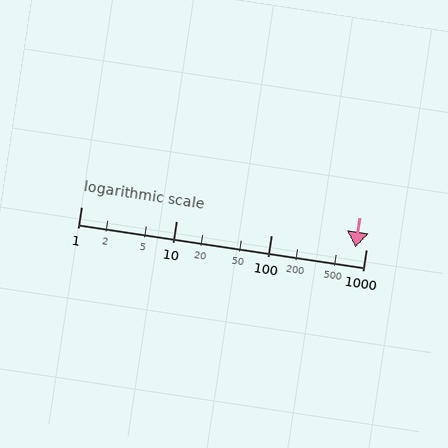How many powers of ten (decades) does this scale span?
The scale spans 3 decades, from 1 to 1000.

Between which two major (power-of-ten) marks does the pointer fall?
The pointer is between 100 and 1000.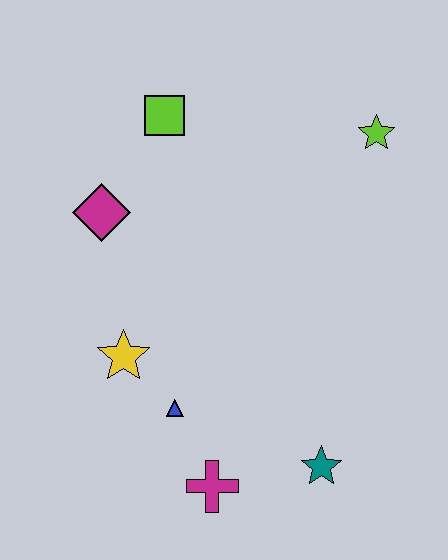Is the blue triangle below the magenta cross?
No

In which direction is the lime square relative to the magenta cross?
The lime square is above the magenta cross.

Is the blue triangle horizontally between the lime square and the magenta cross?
Yes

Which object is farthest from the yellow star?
The lime star is farthest from the yellow star.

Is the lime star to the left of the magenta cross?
No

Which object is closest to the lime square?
The magenta diamond is closest to the lime square.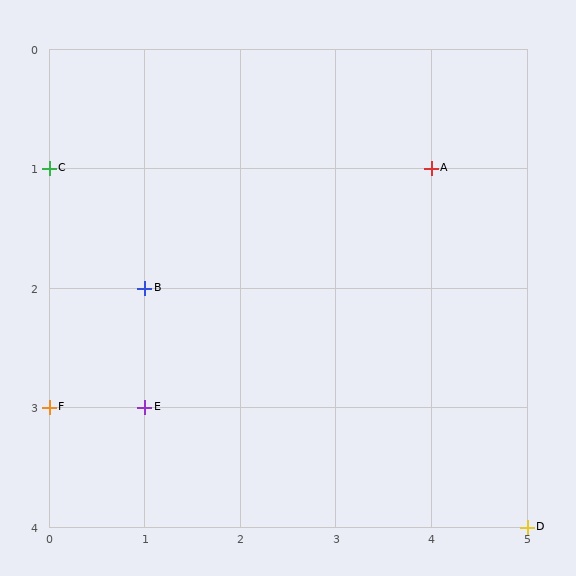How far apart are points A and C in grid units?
Points A and C are 4 columns apart.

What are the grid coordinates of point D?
Point D is at grid coordinates (5, 4).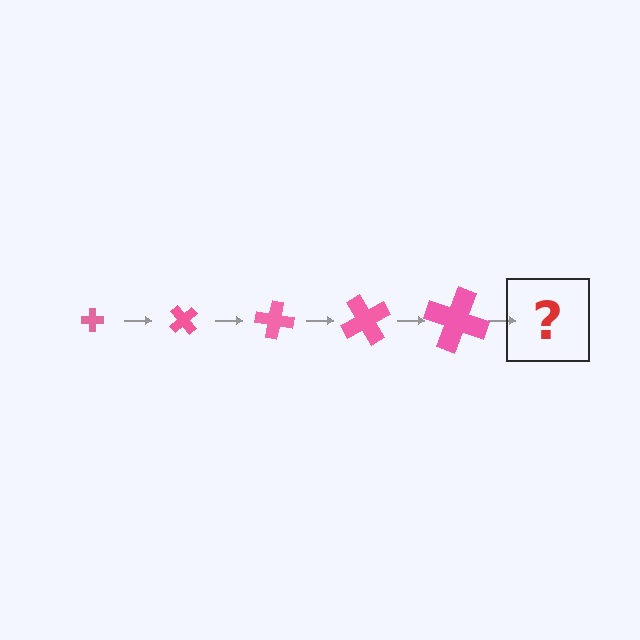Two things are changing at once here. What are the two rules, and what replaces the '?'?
The two rules are that the cross grows larger each step and it rotates 50 degrees each step. The '?' should be a cross, larger than the previous one and rotated 250 degrees from the start.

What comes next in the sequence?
The next element should be a cross, larger than the previous one and rotated 250 degrees from the start.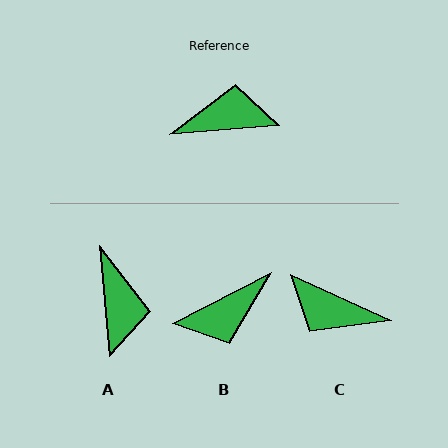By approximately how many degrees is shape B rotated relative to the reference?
Approximately 157 degrees clockwise.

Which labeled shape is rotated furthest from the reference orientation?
B, about 157 degrees away.